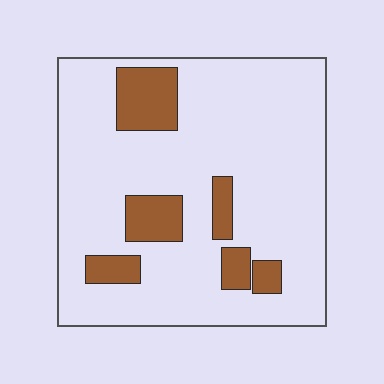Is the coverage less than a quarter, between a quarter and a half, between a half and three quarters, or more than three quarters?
Less than a quarter.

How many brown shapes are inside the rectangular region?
6.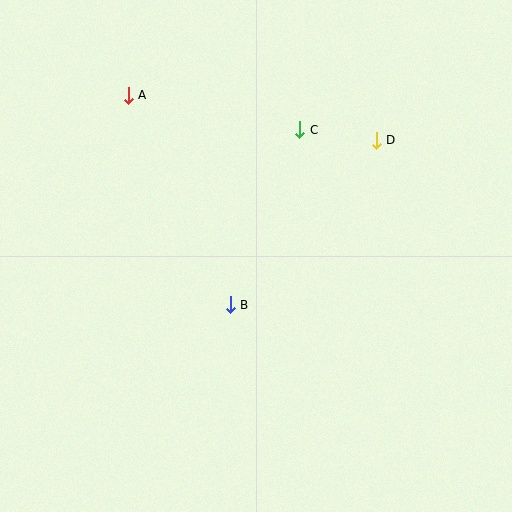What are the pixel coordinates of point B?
Point B is at (230, 305).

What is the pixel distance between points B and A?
The distance between B and A is 233 pixels.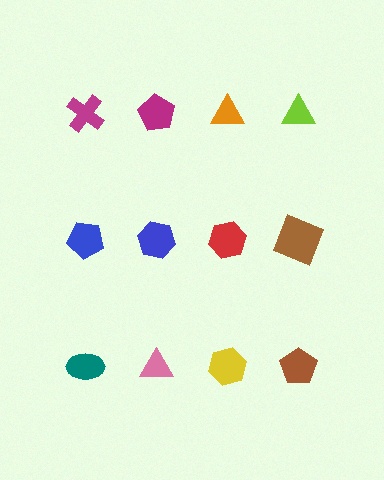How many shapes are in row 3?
4 shapes.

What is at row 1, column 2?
A magenta pentagon.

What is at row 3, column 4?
A brown pentagon.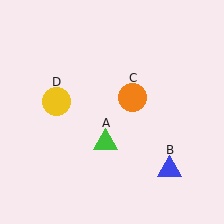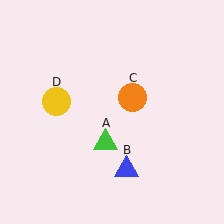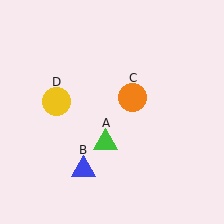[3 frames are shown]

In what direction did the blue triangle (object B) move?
The blue triangle (object B) moved left.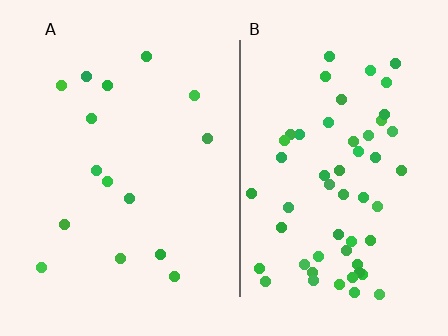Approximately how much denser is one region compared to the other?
Approximately 3.6× — region B over region A.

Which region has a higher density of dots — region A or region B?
B (the right).